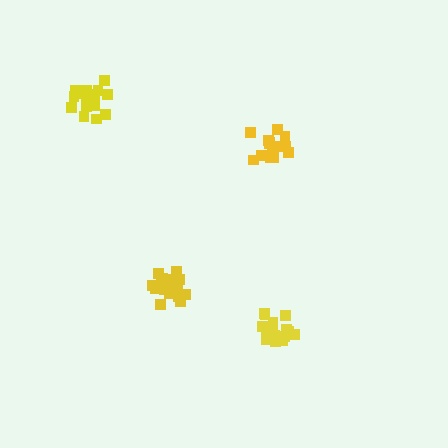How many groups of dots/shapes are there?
There are 4 groups.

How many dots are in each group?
Group 1: 20 dots, Group 2: 19 dots, Group 3: 15 dots, Group 4: 14 dots (68 total).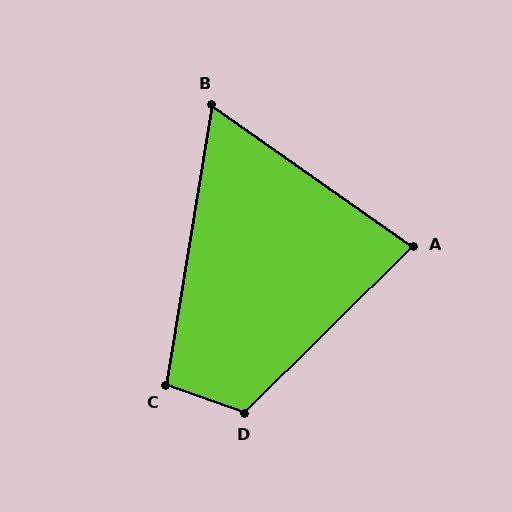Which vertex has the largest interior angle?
D, at approximately 116 degrees.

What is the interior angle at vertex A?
Approximately 80 degrees (acute).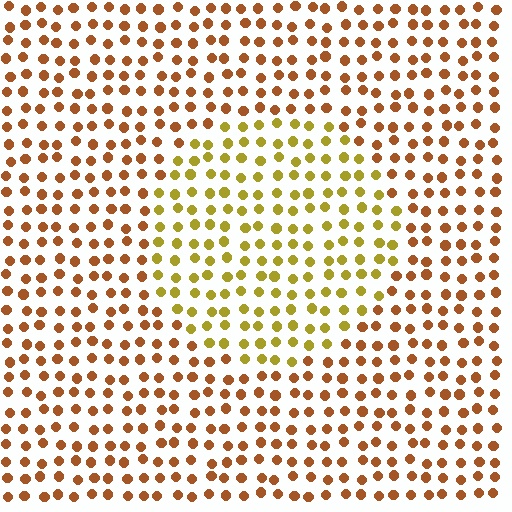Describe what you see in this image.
The image is filled with small brown elements in a uniform arrangement. A circle-shaped region is visible where the elements are tinted to a slightly different hue, forming a subtle color boundary.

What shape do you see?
I see a circle.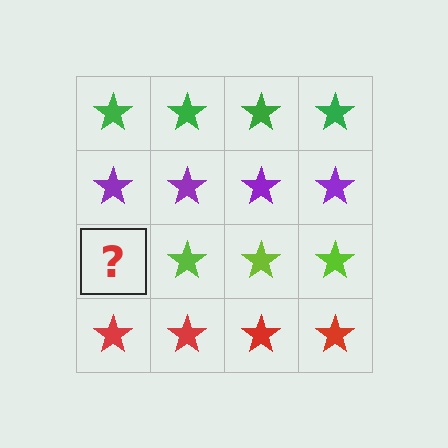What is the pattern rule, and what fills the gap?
The rule is that each row has a consistent color. The gap should be filled with a lime star.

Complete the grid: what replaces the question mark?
The question mark should be replaced with a lime star.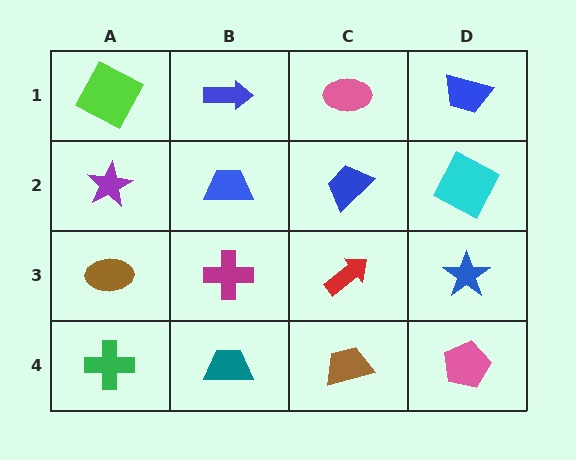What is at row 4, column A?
A green cross.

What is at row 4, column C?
A brown trapezoid.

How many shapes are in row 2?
4 shapes.